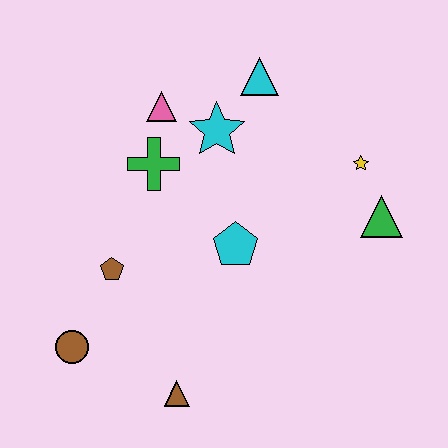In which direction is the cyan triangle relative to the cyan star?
The cyan triangle is above the cyan star.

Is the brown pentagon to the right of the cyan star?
No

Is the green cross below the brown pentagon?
No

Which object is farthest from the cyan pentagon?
The brown circle is farthest from the cyan pentagon.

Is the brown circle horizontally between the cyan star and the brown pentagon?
No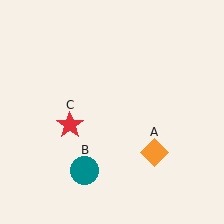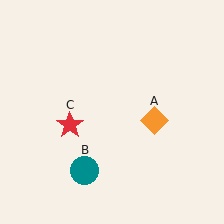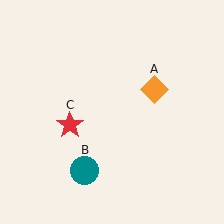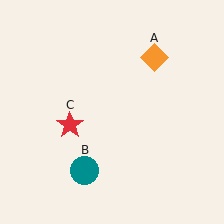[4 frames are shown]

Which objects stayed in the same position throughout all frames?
Teal circle (object B) and red star (object C) remained stationary.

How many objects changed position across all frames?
1 object changed position: orange diamond (object A).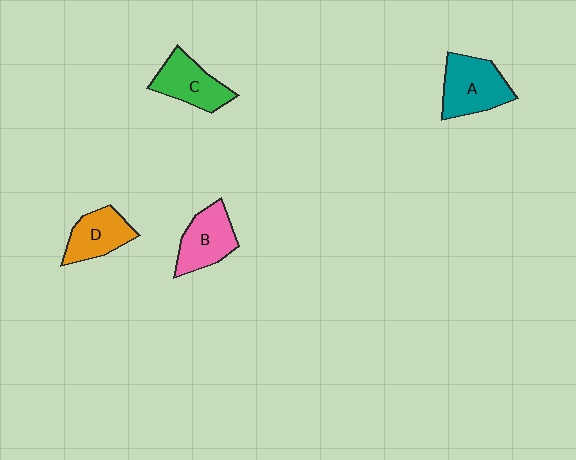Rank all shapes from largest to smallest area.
From largest to smallest: A (teal), B (pink), C (green), D (orange).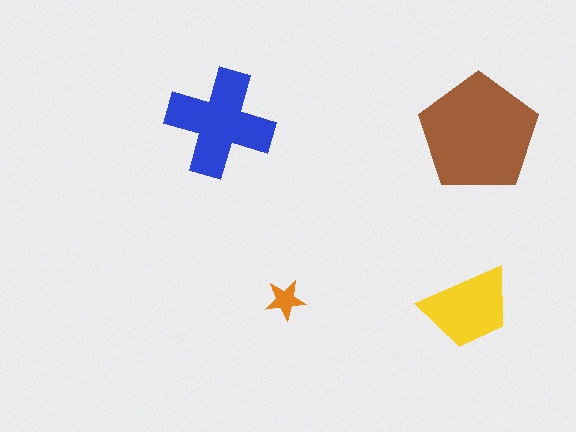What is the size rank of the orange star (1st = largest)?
4th.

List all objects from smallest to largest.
The orange star, the yellow trapezoid, the blue cross, the brown pentagon.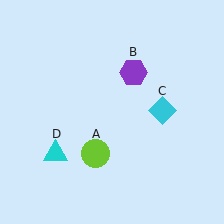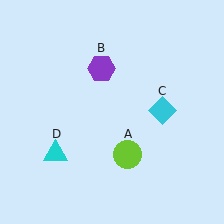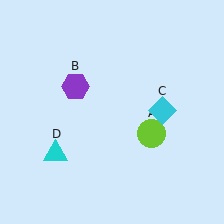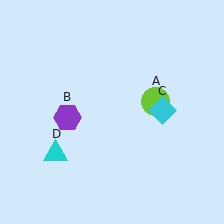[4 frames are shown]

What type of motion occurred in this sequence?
The lime circle (object A), purple hexagon (object B) rotated counterclockwise around the center of the scene.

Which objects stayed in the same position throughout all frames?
Cyan diamond (object C) and cyan triangle (object D) remained stationary.